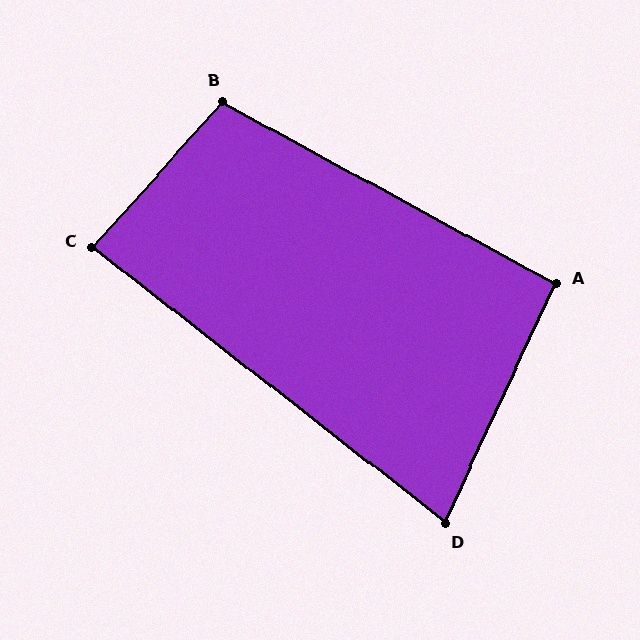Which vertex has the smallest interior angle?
D, at approximately 77 degrees.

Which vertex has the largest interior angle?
B, at approximately 103 degrees.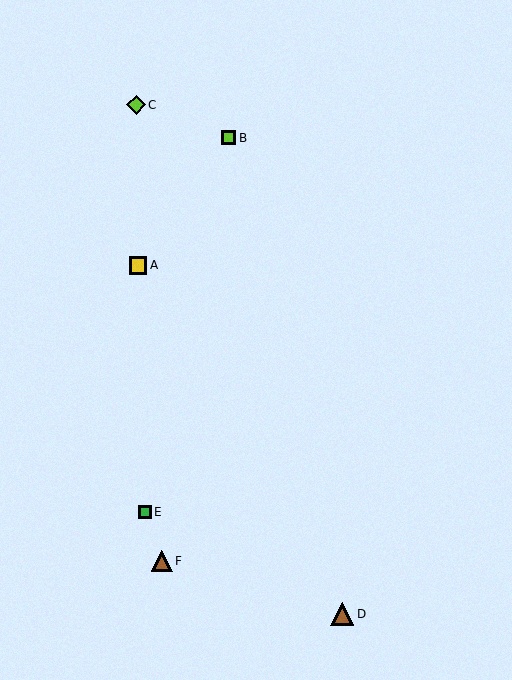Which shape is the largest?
The brown triangle (labeled D) is the largest.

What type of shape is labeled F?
Shape F is a brown triangle.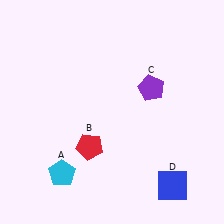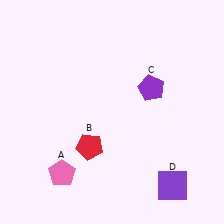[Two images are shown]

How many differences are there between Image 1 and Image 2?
There are 2 differences between the two images.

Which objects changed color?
A changed from cyan to pink. D changed from blue to purple.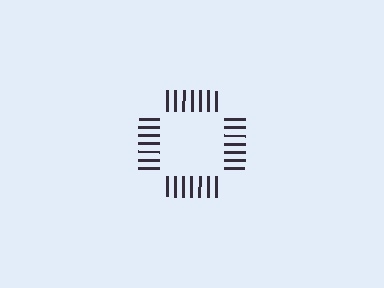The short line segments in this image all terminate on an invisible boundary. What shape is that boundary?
An illusory square — the line segments terminate on its edges but no continuous stroke is drawn.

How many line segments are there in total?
28 — 7 along each of the 4 edges.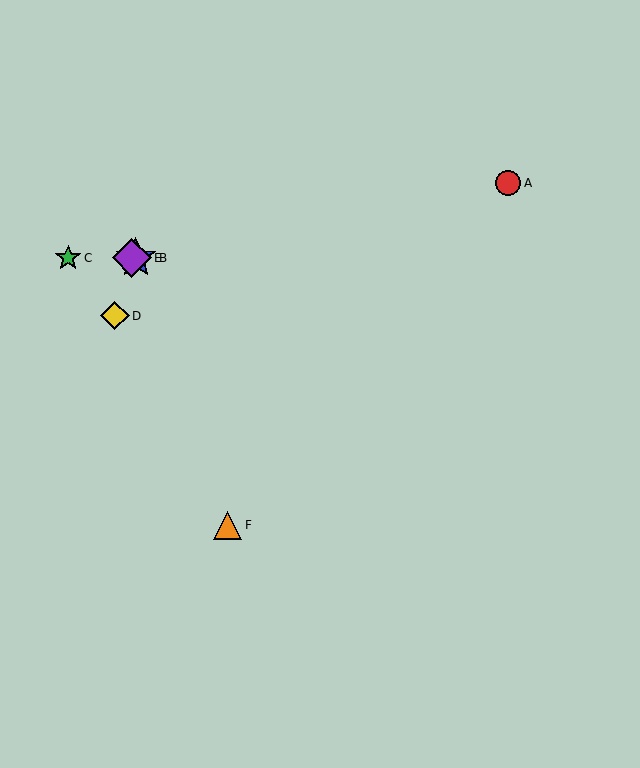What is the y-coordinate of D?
Object D is at y≈316.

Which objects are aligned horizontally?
Objects B, C, E are aligned horizontally.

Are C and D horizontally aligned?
No, C is at y≈258 and D is at y≈316.